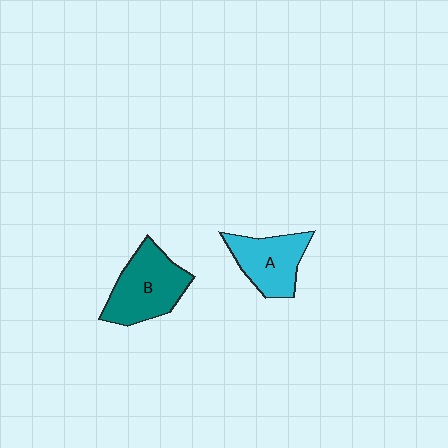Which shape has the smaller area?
Shape A (cyan).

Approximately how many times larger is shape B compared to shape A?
Approximately 1.2 times.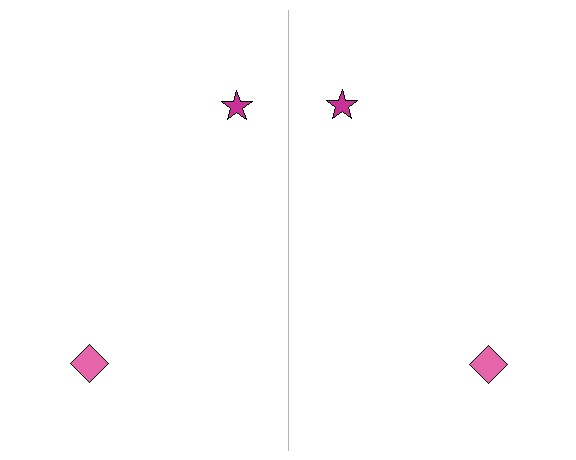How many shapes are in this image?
There are 4 shapes in this image.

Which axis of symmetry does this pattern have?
The pattern has a vertical axis of symmetry running through the center of the image.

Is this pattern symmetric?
Yes, this pattern has bilateral (reflection) symmetry.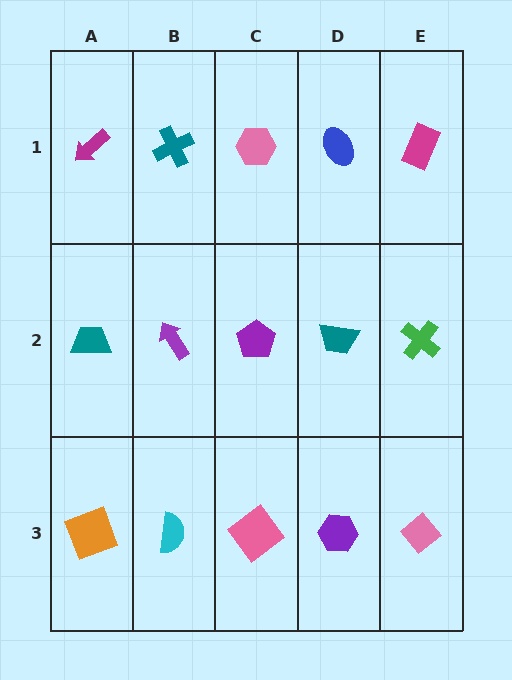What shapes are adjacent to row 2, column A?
A magenta arrow (row 1, column A), an orange square (row 3, column A), a purple arrow (row 2, column B).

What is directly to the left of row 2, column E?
A teal trapezoid.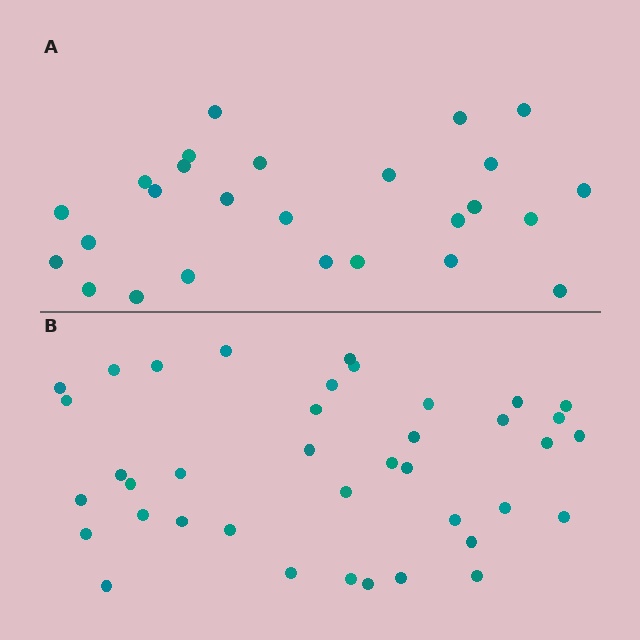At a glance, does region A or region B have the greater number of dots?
Region B (the bottom region) has more dots.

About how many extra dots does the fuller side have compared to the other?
Region B has approximately 15 more dots than region A.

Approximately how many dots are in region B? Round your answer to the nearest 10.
About 40 dots. (The exact count is 39, which rounds to 40.)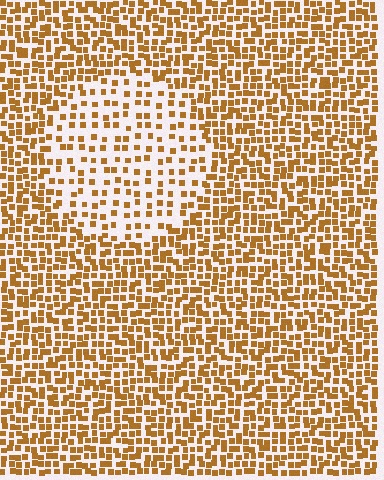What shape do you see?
I see a circle.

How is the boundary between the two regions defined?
The boundary is defined by a change in element density (approximately 2.1x ratio). All elements are the same color, size, and shape.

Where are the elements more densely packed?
The elements are more densely packed outside the circle boundary.